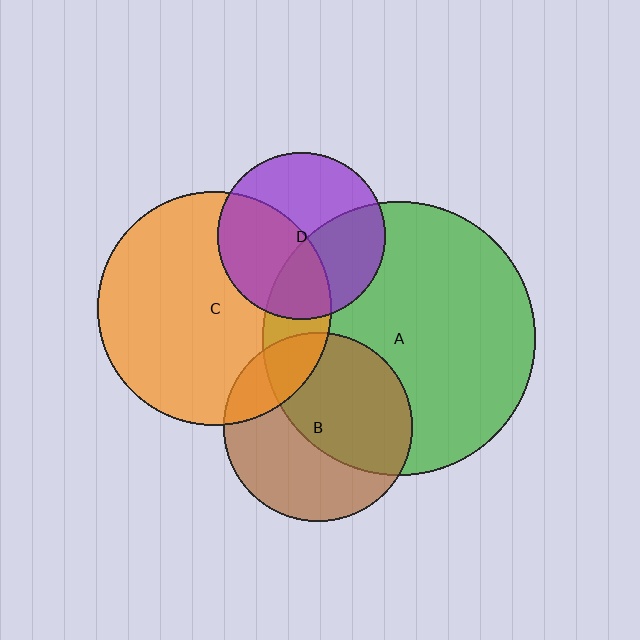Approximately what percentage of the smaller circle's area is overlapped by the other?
Approximately 45%.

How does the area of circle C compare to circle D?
Approximately 2.0 times.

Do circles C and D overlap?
Yes.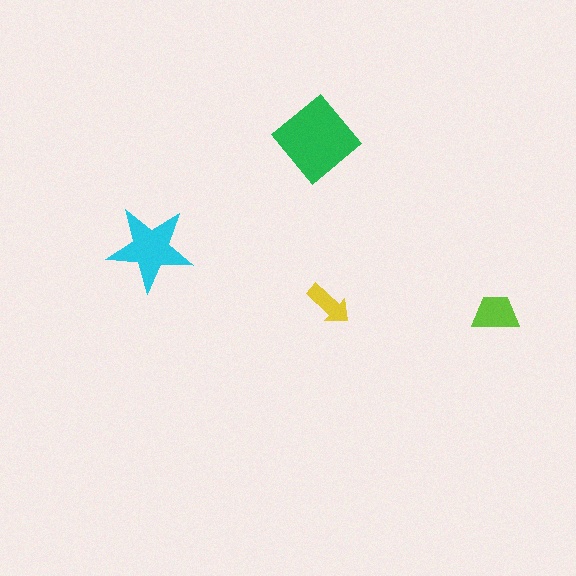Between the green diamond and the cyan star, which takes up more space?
The green diamond.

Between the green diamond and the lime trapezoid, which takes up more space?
The green diamond.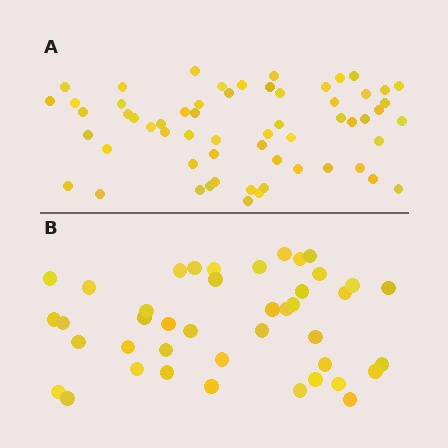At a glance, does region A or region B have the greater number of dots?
Region A (the top region) has more dots.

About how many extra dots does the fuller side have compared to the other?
Region A has approximately 20 more dots than region B.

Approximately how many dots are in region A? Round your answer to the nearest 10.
About 60 dots.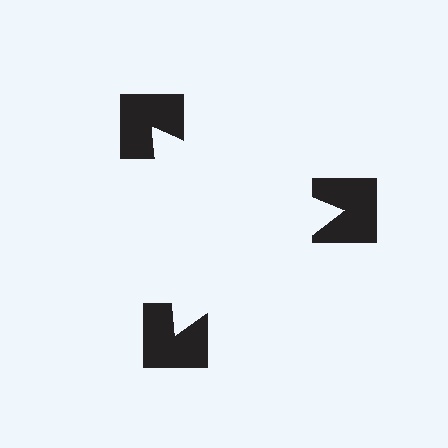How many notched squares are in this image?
There are 3 — one at each vertex of the illusory triangle.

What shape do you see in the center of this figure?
An illusory triangle — its edges are inferred from the aligned wedge cuts in the notched squares, not physically drawn.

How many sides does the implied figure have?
3 sides.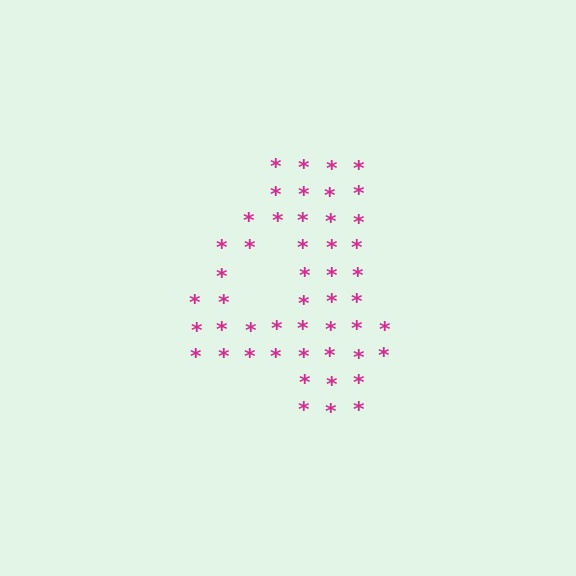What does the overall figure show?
The overall figure shows the digit 4.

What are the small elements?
The small elements are asterisks.